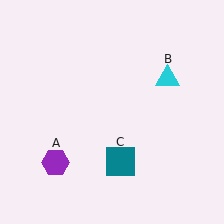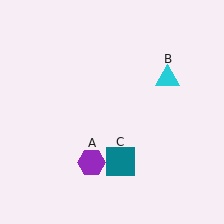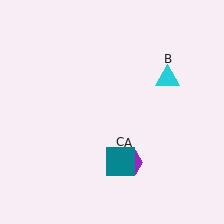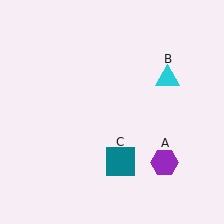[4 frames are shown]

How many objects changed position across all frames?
1 object changed position: purple hexagon (object A).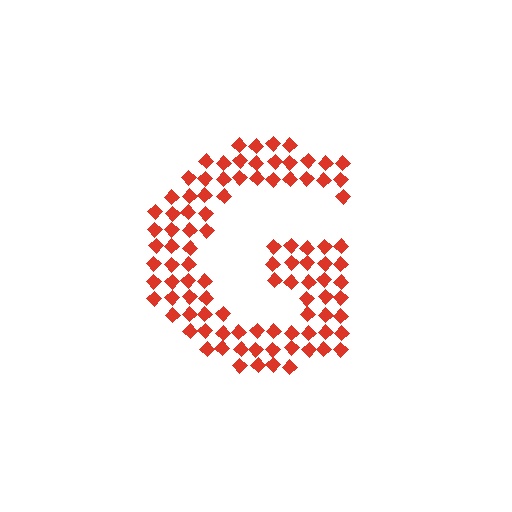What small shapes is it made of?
It is made of small diamonds.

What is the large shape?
The large shape is the letter G.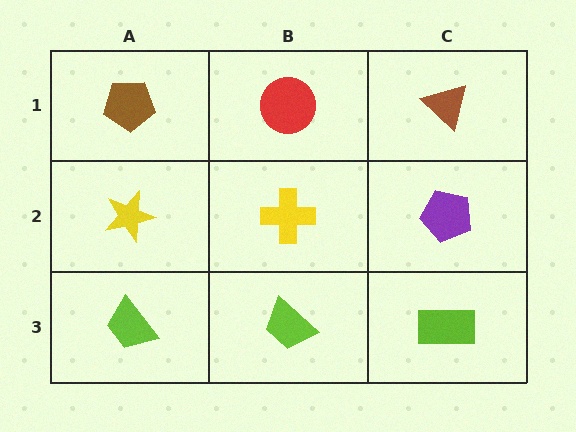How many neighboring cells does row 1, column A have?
2.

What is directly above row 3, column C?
A purple pentagon.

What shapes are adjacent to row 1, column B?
A yellow cross (row 2, column B), a brown pentagon (row 1, column A), a brown triangle (row 1, column C).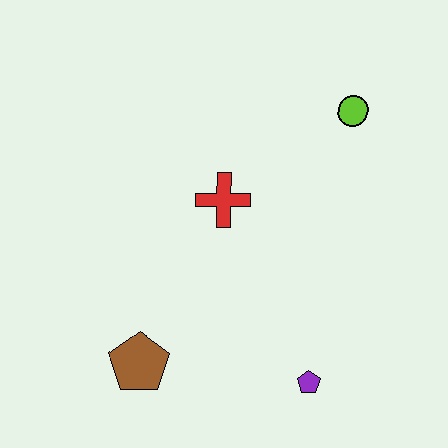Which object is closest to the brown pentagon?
The purple pentagon is closest to the brown pentagon.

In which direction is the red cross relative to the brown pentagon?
The red cross is above the brown pentagon.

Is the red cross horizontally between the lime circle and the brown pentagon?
Yes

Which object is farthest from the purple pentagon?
The lime circle is farthest from the purple pentagon.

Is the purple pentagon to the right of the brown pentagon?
Yes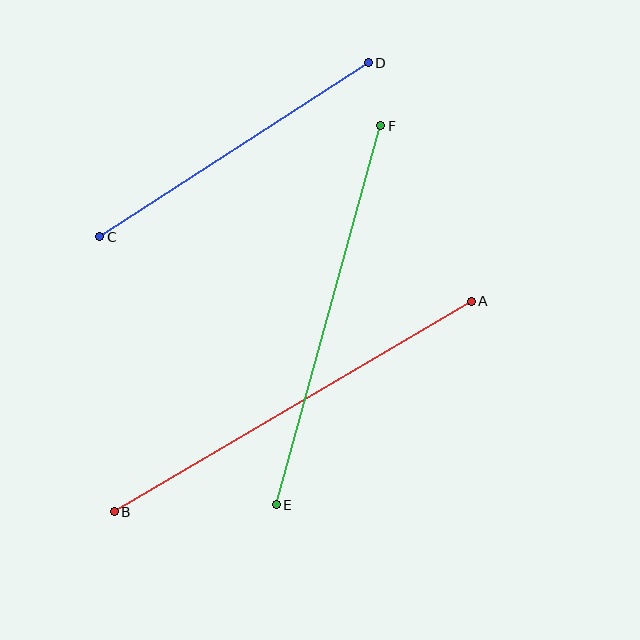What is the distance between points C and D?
The distance is approximately 320 pixels.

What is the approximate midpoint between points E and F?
The midpoint is at approximately (328, 315) pixels.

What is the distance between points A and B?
The distance is approximately 415 pixels.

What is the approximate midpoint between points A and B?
The midpoint is at approximately (293, 406) pixels.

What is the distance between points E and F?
The distance is approximately 393 pixels.